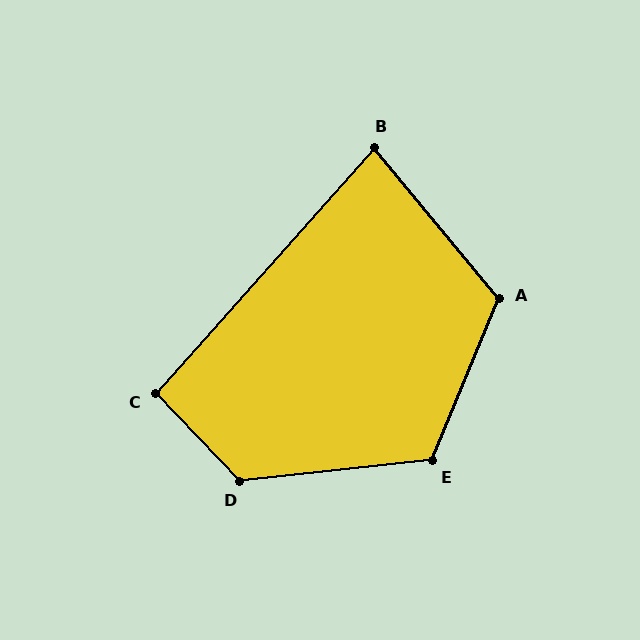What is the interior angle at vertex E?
Approximately 118 degrees (obtuse).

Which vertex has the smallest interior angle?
B, at approximately 81 degrees.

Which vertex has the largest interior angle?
D, at approximately 128 degrees.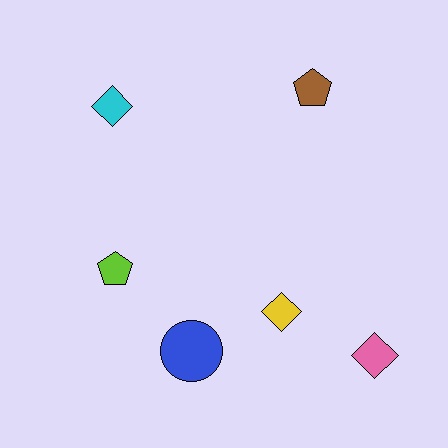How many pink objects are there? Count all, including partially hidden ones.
There is 1 pink object.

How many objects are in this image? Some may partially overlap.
There are 6 objects.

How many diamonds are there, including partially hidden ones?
There are 3 diamonds.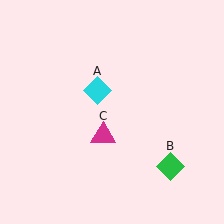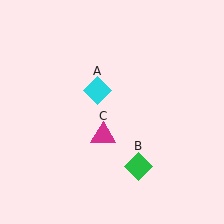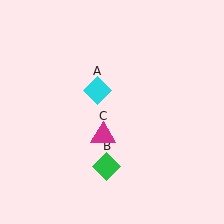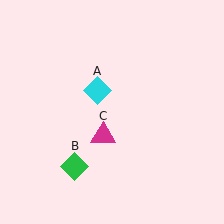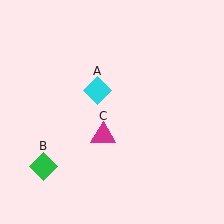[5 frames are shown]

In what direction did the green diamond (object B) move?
The green diamond (object B) moved left.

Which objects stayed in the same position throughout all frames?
Cyan diamond (object A) and magenta triangle (object C) remained stationary.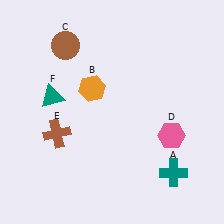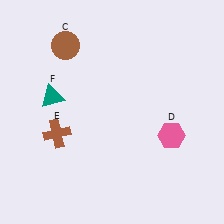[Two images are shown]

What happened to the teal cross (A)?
The teal cross (A) was removed in Image 2. It was in the bottom-right area of Image 1.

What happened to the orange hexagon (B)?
The orange hexagon (B) was removed in Image 2. It was in the top-left area of Image 1.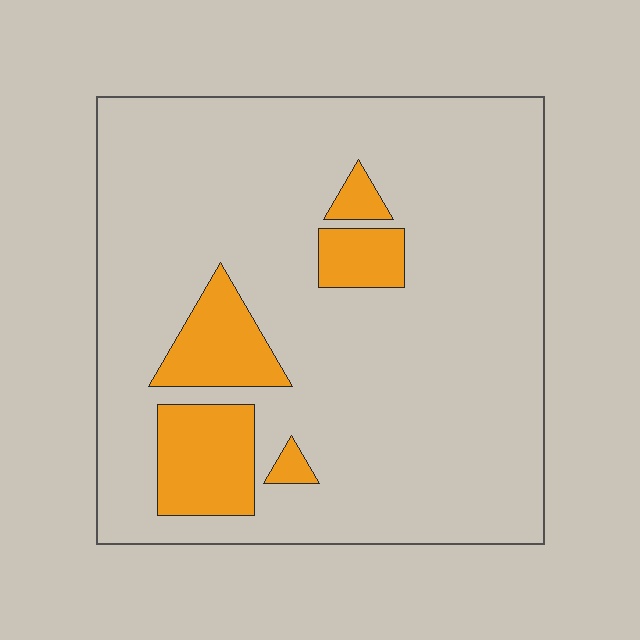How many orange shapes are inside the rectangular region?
5.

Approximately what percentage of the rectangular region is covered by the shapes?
Approximately 15%.